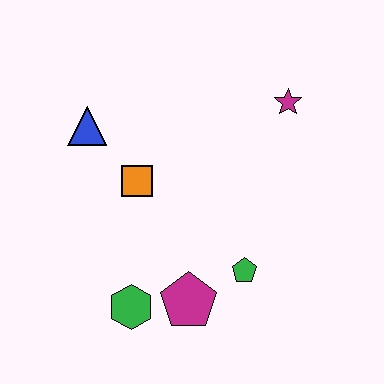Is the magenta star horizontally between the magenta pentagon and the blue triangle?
No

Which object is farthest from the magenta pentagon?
The magenta star is farthest from the magenta pentagon.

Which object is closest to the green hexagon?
The magenta pentagon is closest to the green hexagon.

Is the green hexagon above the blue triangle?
No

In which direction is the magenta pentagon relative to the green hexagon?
The magenta pentagon is to the right of the green hexagon.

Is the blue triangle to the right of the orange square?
No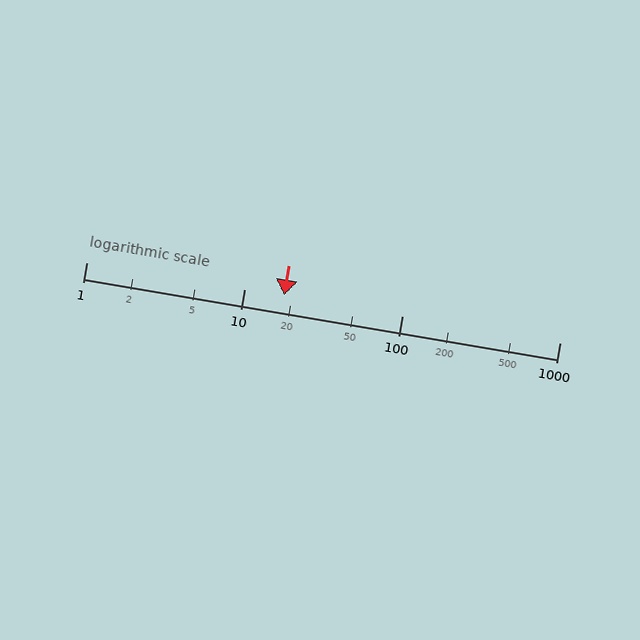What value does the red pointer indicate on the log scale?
The pointer indicates approximately 18.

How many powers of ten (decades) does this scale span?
The scale spans 3 decades, from 1 to 1000.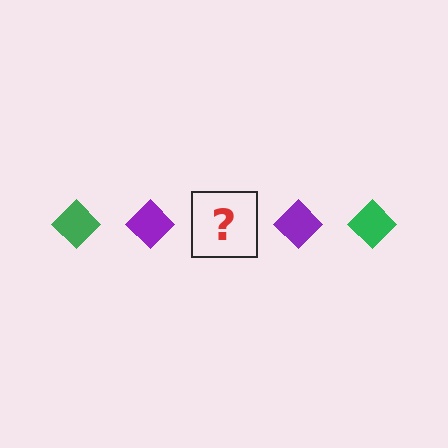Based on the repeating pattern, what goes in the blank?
The blank should be a green diamond.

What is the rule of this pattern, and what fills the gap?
The rule is that the pattern cycles through green, purple diamonds. The gap should be filled with a green diamond.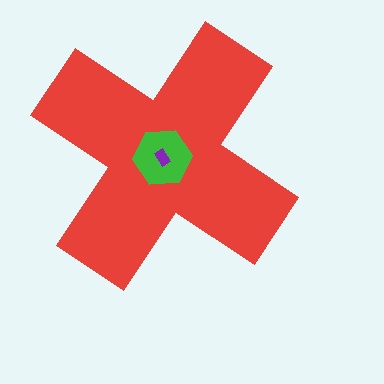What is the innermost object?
The purple rectangle.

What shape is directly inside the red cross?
The green hexagon.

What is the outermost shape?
The red cross.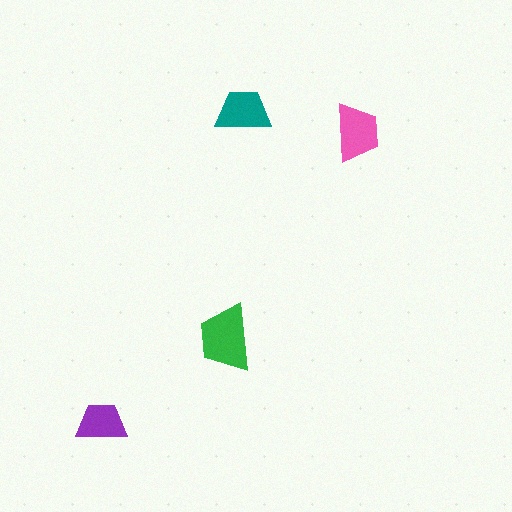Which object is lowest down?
The purple trapezoid is bottommost.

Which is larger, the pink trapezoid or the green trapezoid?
The green one.